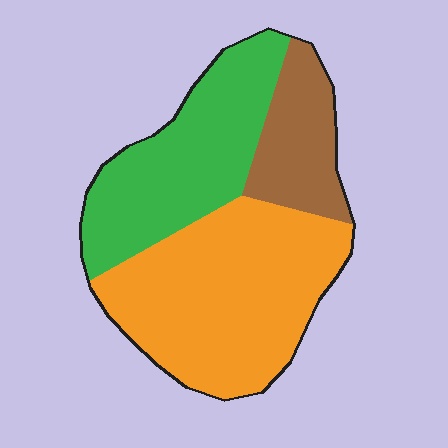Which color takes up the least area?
Brown, at roughly 15%.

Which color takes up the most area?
Orange, at roughly 50%.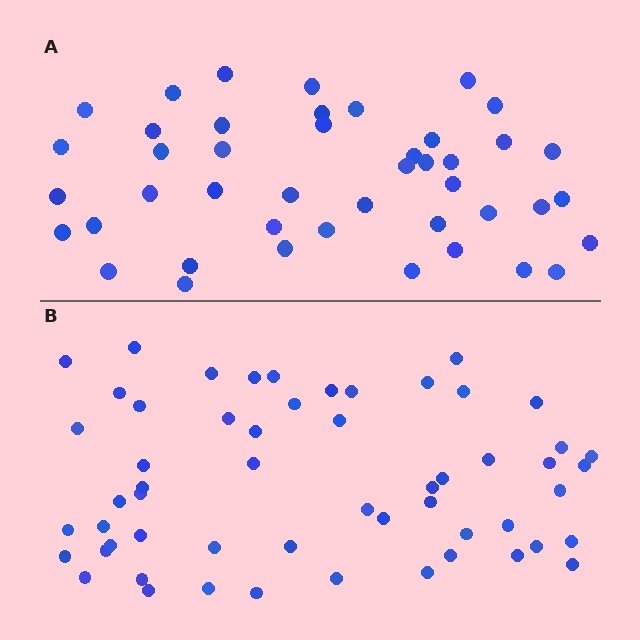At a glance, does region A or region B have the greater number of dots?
Region B (the bottom region) has more dots.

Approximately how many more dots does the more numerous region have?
Region B has roughly 12 or so more dots than region A.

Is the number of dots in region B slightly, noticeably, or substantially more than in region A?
Region B has noticeably more, but not dramatically so. The ratio is roughly 1.3 to 1.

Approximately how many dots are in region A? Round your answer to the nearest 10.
About 40 dots. (The exact count is 44, which rounds to 40.)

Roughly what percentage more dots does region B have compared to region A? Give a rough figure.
About 25% more.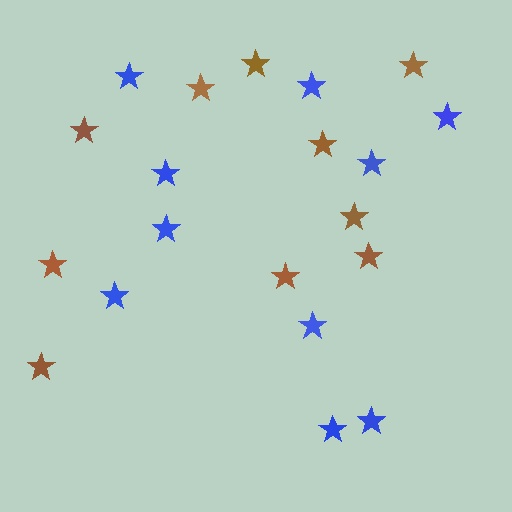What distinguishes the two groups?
There are 2 groups: one group of blue stars (10) and one group of brown stars (10).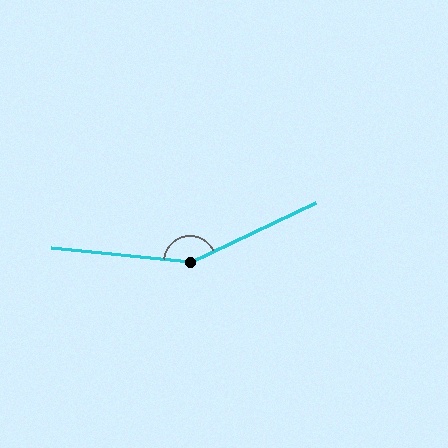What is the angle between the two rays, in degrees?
Approximately 149 degrees.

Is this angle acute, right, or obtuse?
It is obtuse.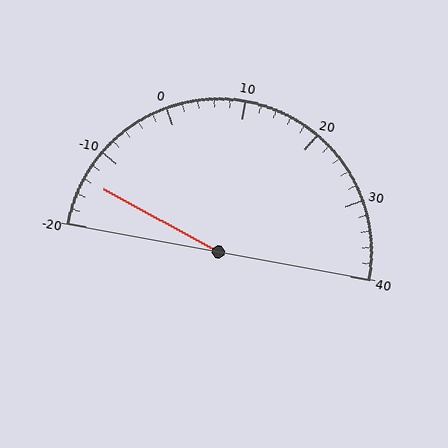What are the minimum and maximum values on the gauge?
The gauge ranges from -20 to 40.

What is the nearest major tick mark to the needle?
The nearest major tick mark is -10.